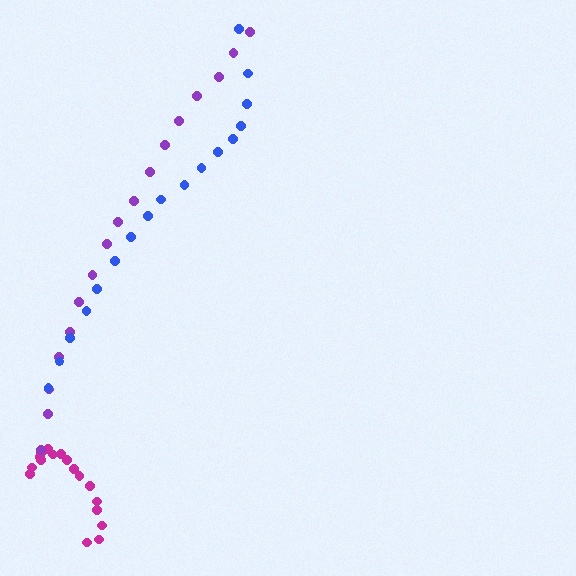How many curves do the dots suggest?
There are 3 distinct paths.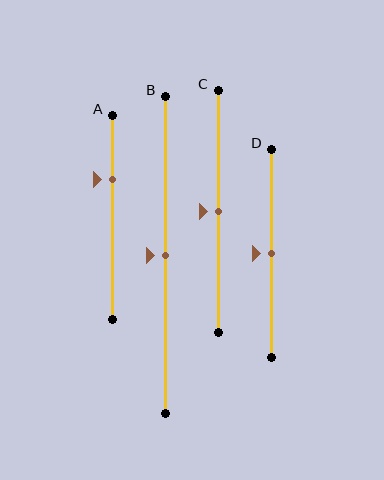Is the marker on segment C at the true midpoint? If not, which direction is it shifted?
Yes, the marker on segment C is at the true midpoint.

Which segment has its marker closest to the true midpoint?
Segment B has its marker closest to the true midpoint.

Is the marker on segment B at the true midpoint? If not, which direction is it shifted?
Yes, the marker on segment B is at the true midpoint.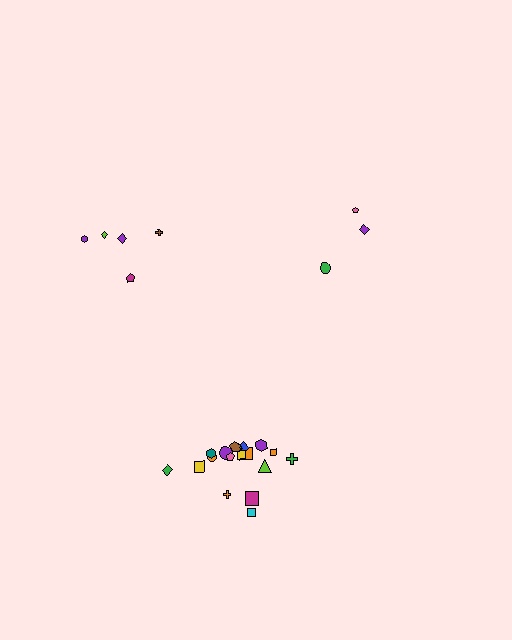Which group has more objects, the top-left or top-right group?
The top-left group.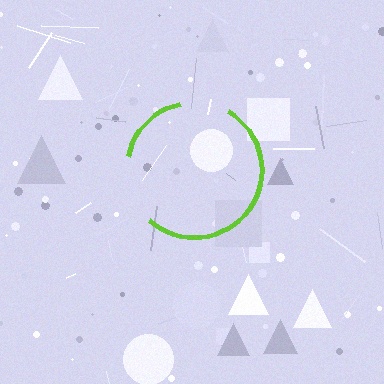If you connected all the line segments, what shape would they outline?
They would outline a circle.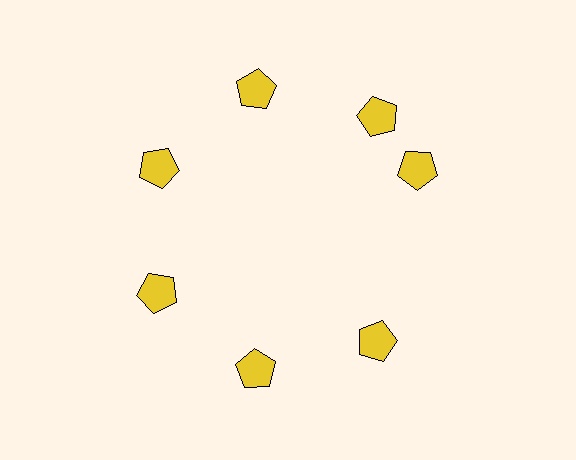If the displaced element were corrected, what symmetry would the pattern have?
It would have 7-fold rotational symmetry — the pattern would map onto itself every 51 degrees.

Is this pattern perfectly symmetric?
No. The 7 yellow pentagons are arranged in a ring, but one element near the 3 o'clock position is rotated out of alignment along the ring, breaking the 7-fold rotational symmetry.